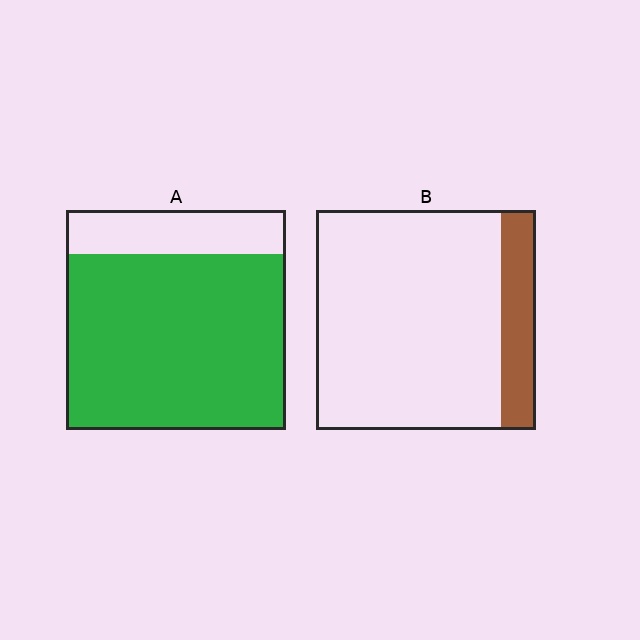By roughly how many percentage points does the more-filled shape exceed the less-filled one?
By roughly 65 percentage points (A over B).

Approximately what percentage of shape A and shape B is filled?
A is approximately 80% and B is approximately 15%.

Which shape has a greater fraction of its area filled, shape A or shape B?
Shape A.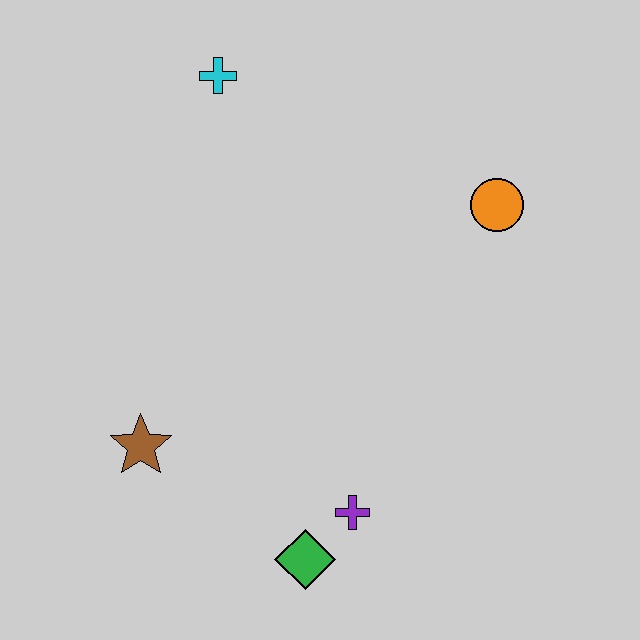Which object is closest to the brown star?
The green diamond is closest to the brown star.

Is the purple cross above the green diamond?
Yes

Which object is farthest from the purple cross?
The cyan cross is farthest from the purple cross.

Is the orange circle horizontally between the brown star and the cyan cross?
No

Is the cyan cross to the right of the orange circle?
No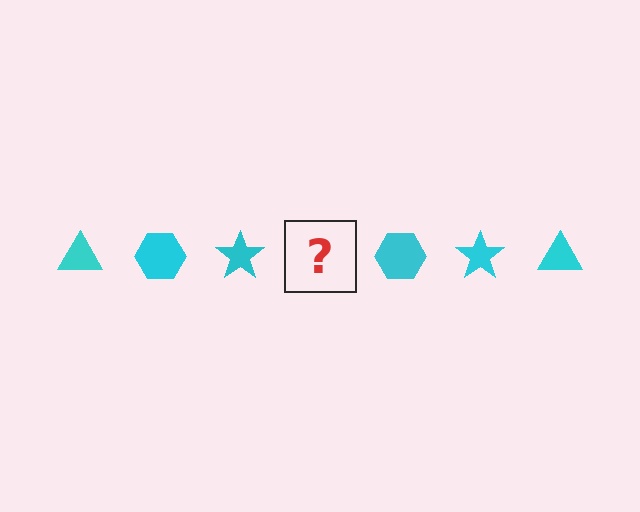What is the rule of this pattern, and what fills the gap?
The rule is that the pattern cycles through triangle, hexagon, star shapes in cyan. The gap should be filled with a cyan triangle.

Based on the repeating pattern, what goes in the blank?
The blank should be a cyan triangle.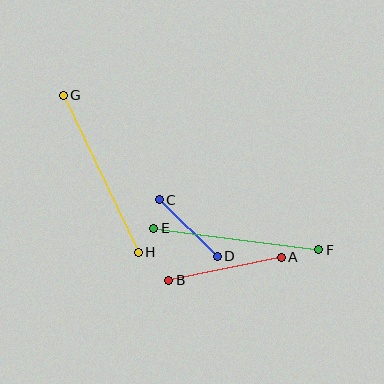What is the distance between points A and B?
The distance is approximately 115 pixels.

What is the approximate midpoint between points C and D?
The midpoint is at approximately (188, 228) pixels.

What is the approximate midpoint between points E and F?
The midpoint is at approximately (236, 239) pixels.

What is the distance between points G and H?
The distance is approximately 174 pixels.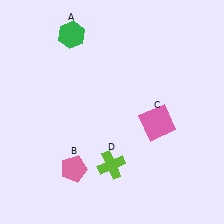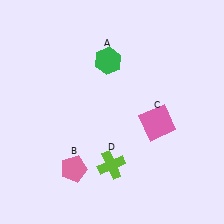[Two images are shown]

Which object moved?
The green hexagon (A) moved right.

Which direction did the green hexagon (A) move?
The green hexagon (A) moved right.